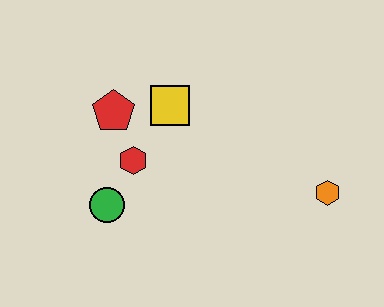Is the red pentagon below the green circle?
No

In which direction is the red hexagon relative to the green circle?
The red hexagon is above the green circle.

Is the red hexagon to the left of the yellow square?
Yes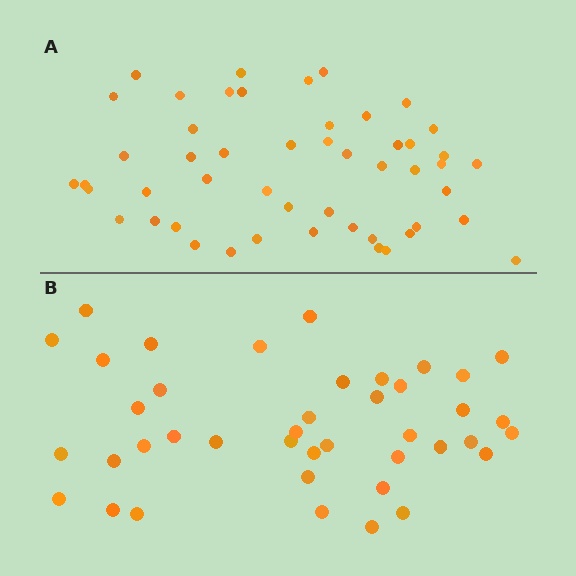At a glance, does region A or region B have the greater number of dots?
Region A (the top region) has more dots.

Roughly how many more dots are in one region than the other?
Region A has roughly 8 or so more dots than region B.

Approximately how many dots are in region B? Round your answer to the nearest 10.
About 40 dots. (The exact count is 41, which rounds to 40.)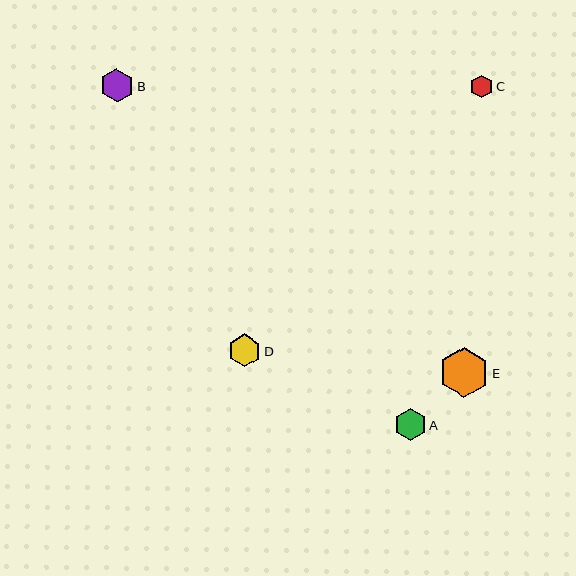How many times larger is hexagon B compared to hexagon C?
Hexagon B is approximately 1.4 times the size of hexagon C.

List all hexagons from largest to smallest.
From largest to smallest: E, B, D, A, C.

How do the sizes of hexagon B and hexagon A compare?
Hexagon B and hexagon A are approximately the same size.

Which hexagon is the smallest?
Hexagon C is the smallest with a size of approximately 23 pixels.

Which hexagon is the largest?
Hexagon E is the largest with a size of approximately 50 pixels.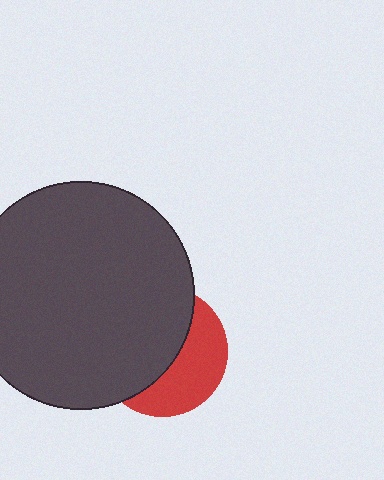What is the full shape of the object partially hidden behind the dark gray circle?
The partially hidden object is a red circle.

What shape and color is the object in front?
The object in front is a dark gray circle.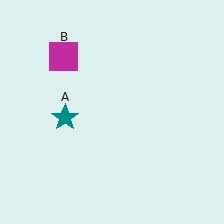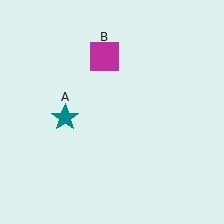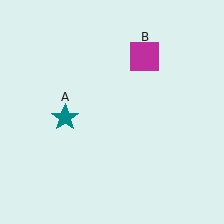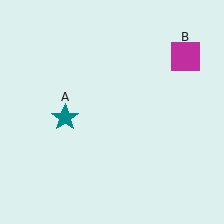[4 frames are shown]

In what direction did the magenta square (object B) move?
The magenta square (object B) moved right.